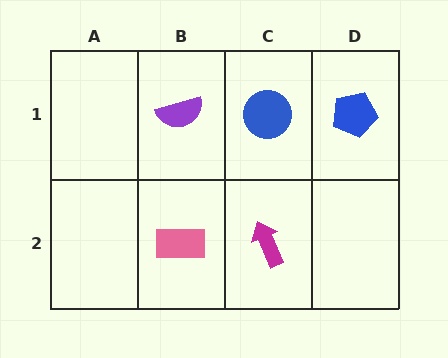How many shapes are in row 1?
3 shapes.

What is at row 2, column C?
A magenta arrow.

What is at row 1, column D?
A blue pentagon.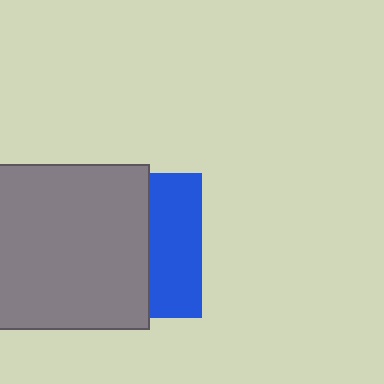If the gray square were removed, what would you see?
You would see the complete blue square.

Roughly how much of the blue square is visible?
A small part of it is visible (roughly 36%).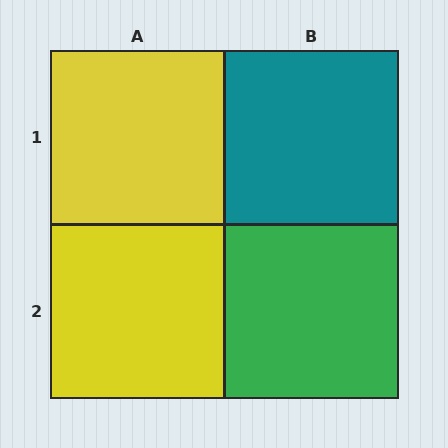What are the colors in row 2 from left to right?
Yellow, green.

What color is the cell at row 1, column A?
Yellow.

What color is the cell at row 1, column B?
Teal.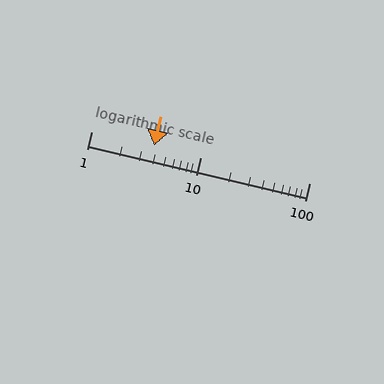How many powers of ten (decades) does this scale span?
The scale spans 2 decades, from 1 to 100.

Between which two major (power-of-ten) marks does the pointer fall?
The pointer is between 1 and 10.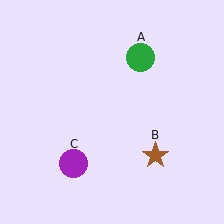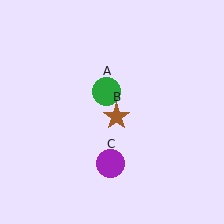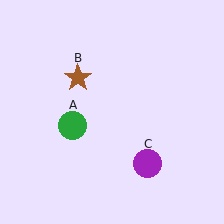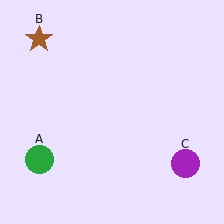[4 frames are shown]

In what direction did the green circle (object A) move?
The green circle (object A) moved down and to the left.